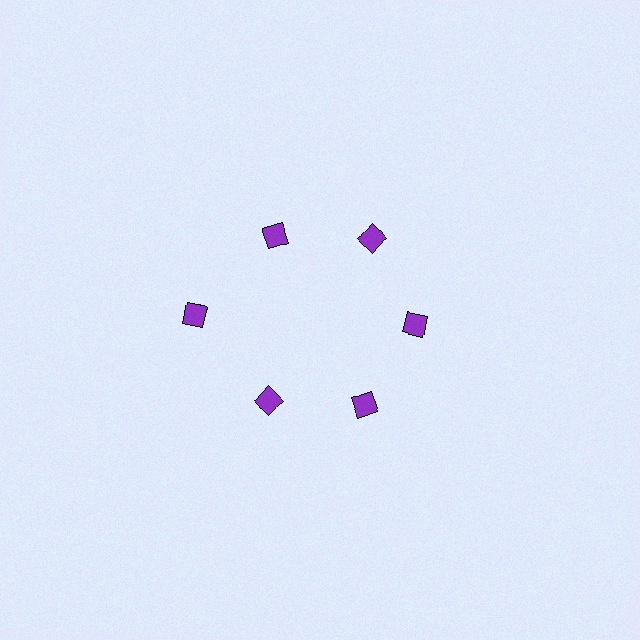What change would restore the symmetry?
The symmetry would be restored by moving it inward, back onto the ring so that all 6 diamonds sit at equal angles and equal distance from the center.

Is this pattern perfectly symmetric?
No. The 6 purple diamonds are arranged in a ring, but one element near the 9 o'clock position is pushed outward from the center, breaking the 6-fold rotational symmetry.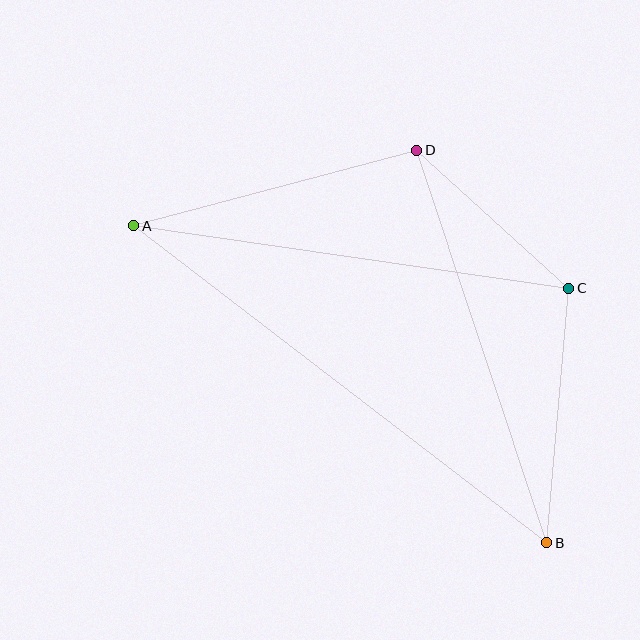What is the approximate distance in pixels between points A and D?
The distance between A and D is approximately 293 pixels.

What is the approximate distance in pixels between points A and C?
The distance between A and C is approximately 439 pixels.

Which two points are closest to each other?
Points C and D are closest to each other.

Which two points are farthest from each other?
Points A and B are farthest from each other.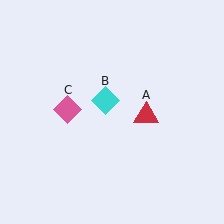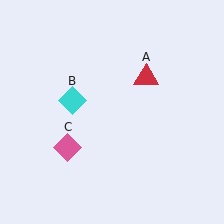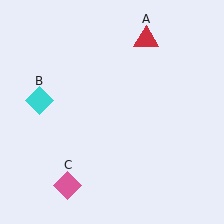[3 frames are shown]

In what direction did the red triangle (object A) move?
The red triangle (object A) moved up.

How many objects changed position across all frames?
3 objects changed position: red triangle (object A), cyan diamond (object B), pink diamond (object C).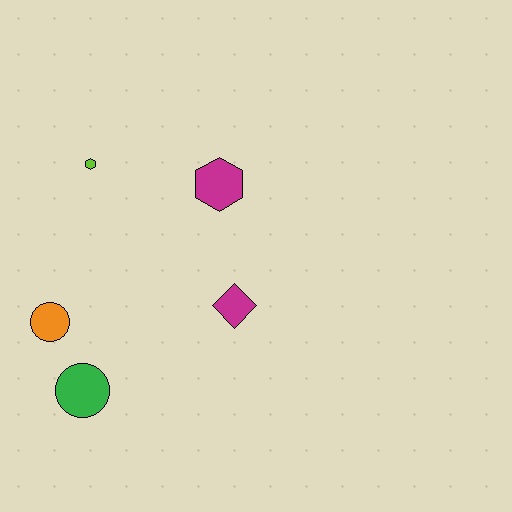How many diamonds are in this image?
There is 1 diamond.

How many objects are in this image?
There are 5 objects.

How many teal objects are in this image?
There are no teal objects.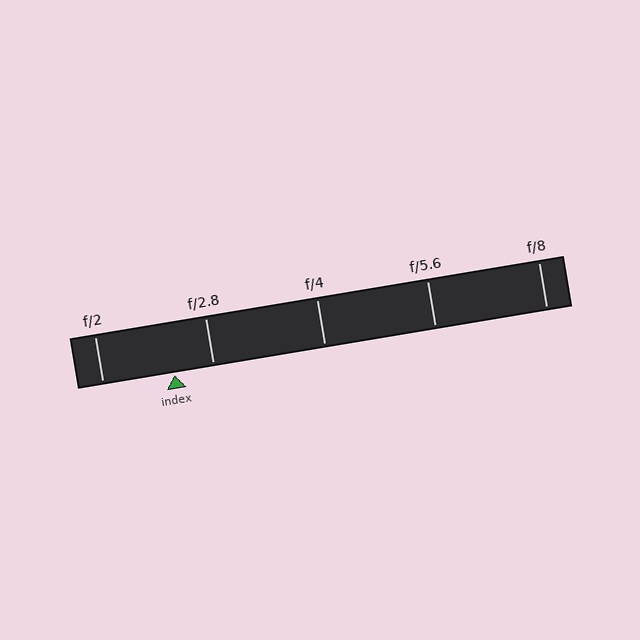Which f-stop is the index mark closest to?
The index mark is closest to f/2.8.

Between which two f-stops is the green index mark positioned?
The index mark is between f/2 and f/2.8.